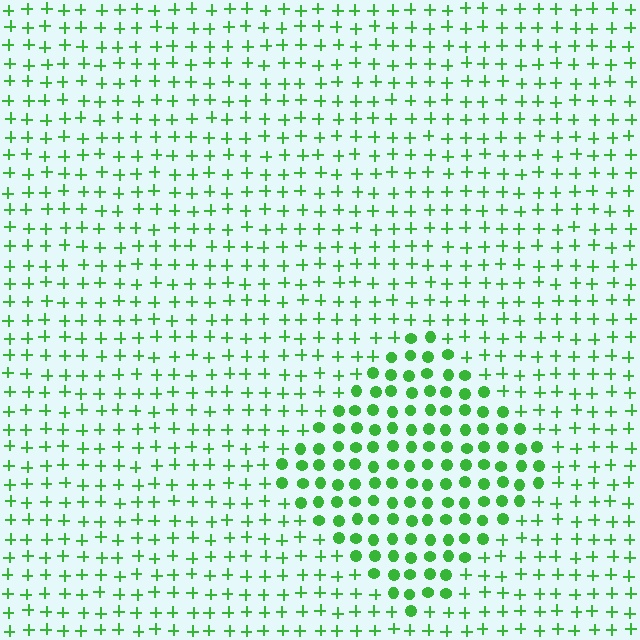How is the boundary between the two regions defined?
The boundary is defined by a change in element shape: circles inside vs. plus signs outside. All elements share the same color and spacing.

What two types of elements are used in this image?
The image uses circles inside the diamond region and plus signs outside it.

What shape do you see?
I see a diamond.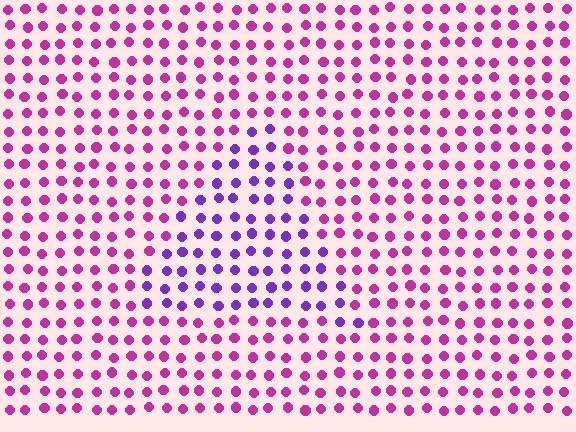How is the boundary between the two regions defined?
The boundary is defined purely by a slight shift in hue (about 43 degrees). Spacing, size, and orientation are identical on both sides.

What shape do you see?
I see a triangle.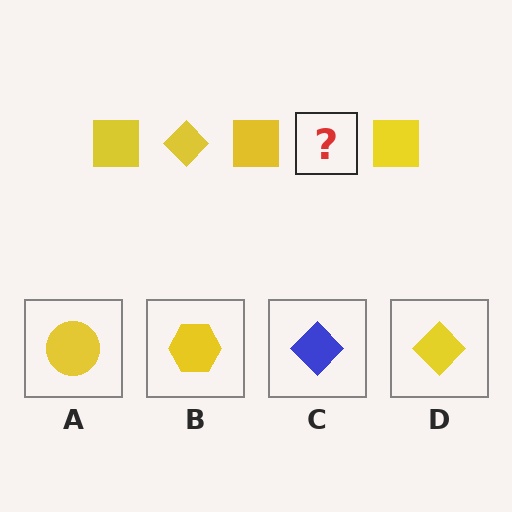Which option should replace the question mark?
Option D.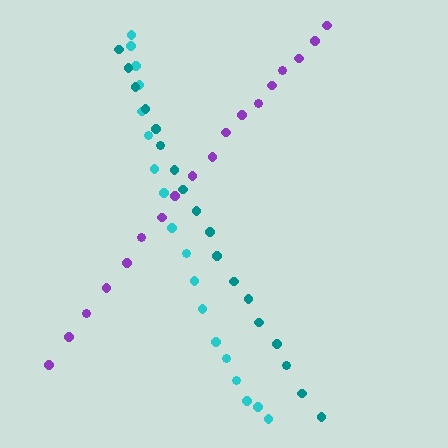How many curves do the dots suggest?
There are 3 distinct paths.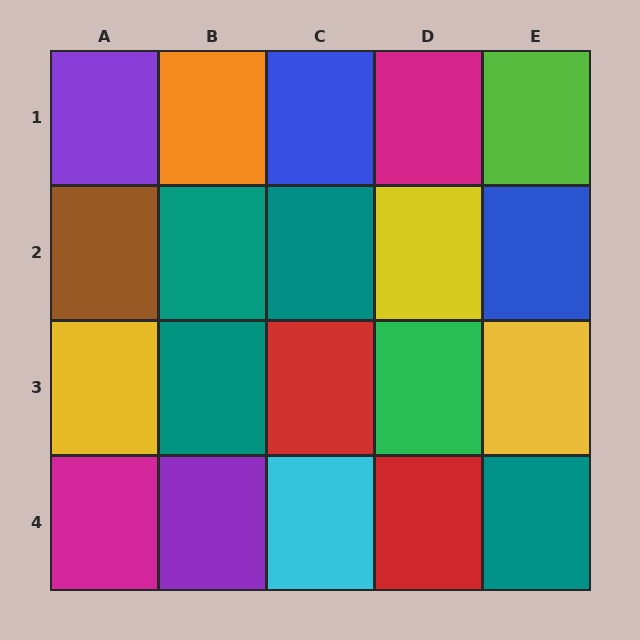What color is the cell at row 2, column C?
Teal.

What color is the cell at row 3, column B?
Teal.